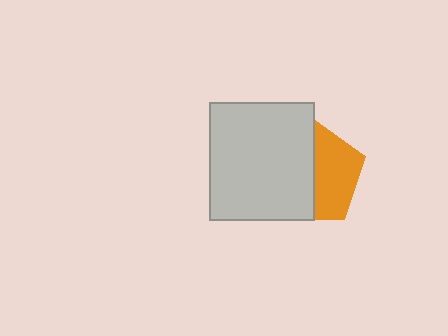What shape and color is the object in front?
The object in front is a light gray rectangle.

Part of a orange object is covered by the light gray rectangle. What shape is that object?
It is a pentagon.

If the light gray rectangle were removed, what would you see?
You would see the complete orange pentagon.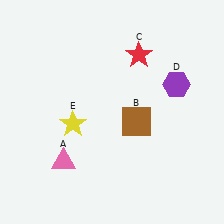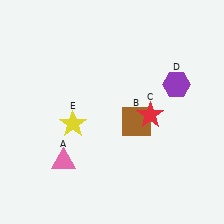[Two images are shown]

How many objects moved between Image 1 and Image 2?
1 object moved between the two images.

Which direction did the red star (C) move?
The red star (C) moved down.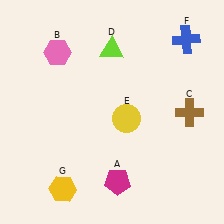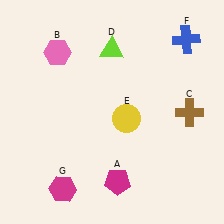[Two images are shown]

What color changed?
The hexagon (G) changed from yellow in Image 1 to magenta in Image 2.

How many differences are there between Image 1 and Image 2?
There is 1 difference between the two images.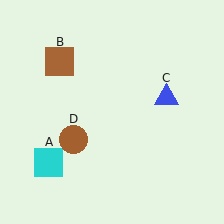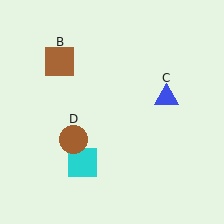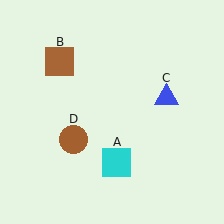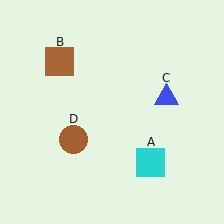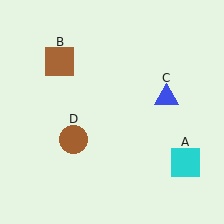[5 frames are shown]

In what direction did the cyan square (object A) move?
The cyan square (object A) moved right.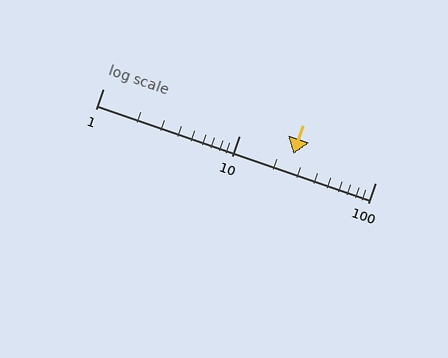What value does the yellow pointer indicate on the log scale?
The pointer indicates approximately 25.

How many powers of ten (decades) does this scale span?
The scale spans 2 decades, from 1 to 100.